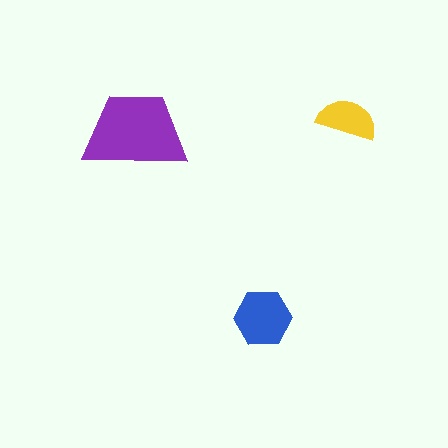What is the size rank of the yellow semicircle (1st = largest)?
3rd.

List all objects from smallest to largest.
The yellow semicircle, the blue hexagon, the purple trapezoid.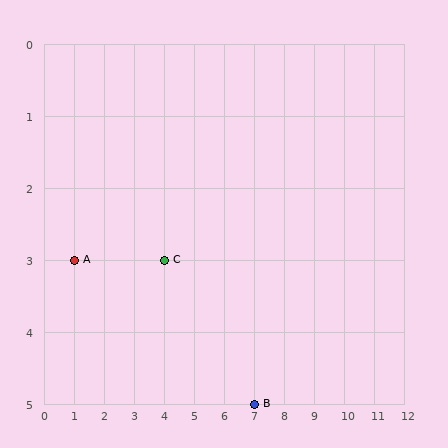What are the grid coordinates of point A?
Point A is at grid coordinates (1, 3).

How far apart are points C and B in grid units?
Points C and B are 3 columns and 2 rows apart (about 3.6 grid units diagonally).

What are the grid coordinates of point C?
Point C is at grid coordinates (4, 3).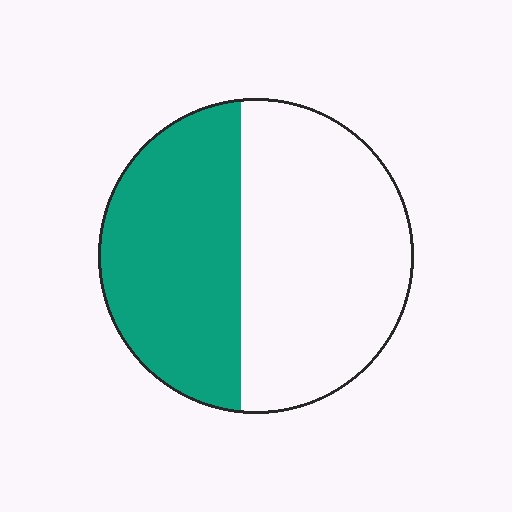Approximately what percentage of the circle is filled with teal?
Approximately 45%.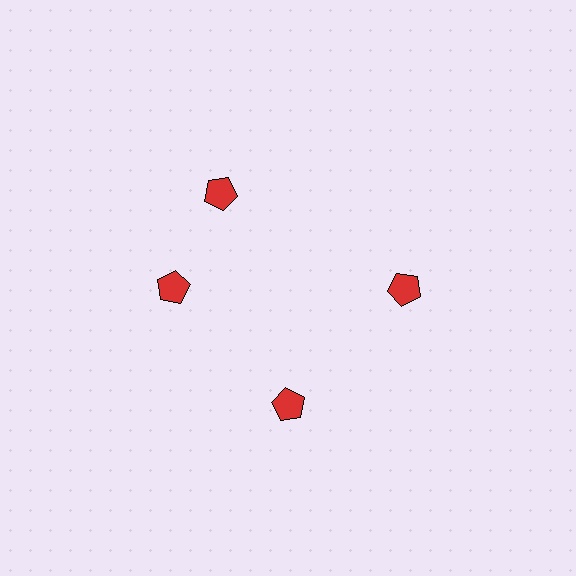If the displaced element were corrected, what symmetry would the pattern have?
It would have 4-fold rotational symmetry — the pattern would map onto itself every 90 degrees.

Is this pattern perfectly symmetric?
No. The 4 red pentagons are arranged in a ring, but one element near the 12 o'clock position is rotated out of alignment along the ring, breaking the 4-fold rotational symmetry.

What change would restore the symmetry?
The symmetry would be restored by rotating it back into even spacing with its neighbors so that all 4 pentagons sit at equal angles and equal distance from the center.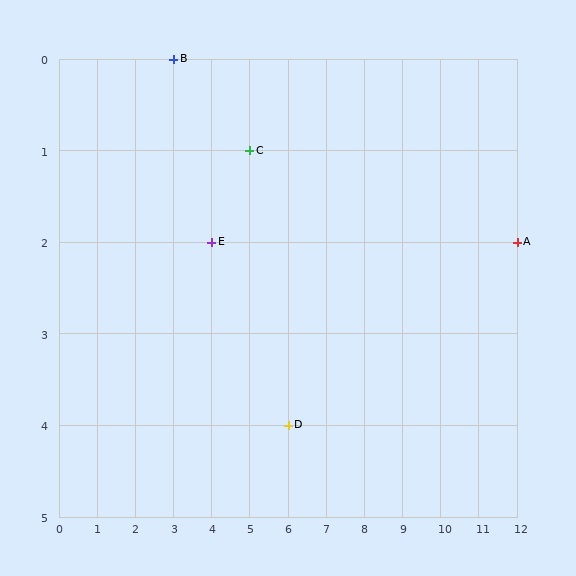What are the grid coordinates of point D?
Point D is at grid coordinates (6, 4).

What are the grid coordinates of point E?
Point E is at grid coordinates (4, 2).